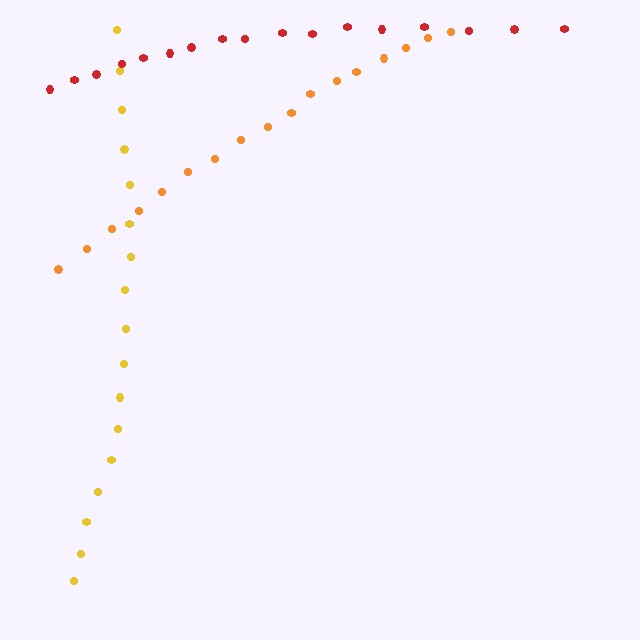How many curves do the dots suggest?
There are 3 distinct paths.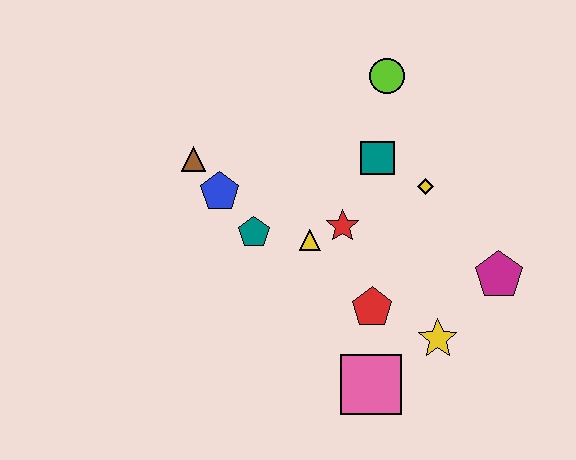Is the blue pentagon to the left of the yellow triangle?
Yes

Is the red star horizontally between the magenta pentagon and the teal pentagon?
Yes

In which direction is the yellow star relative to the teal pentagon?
The yellow star is to the right of the teal pentagon.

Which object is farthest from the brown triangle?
The magenta pentagon is farthest from the brown triangle.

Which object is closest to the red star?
The yellow triangle is closest to the red star.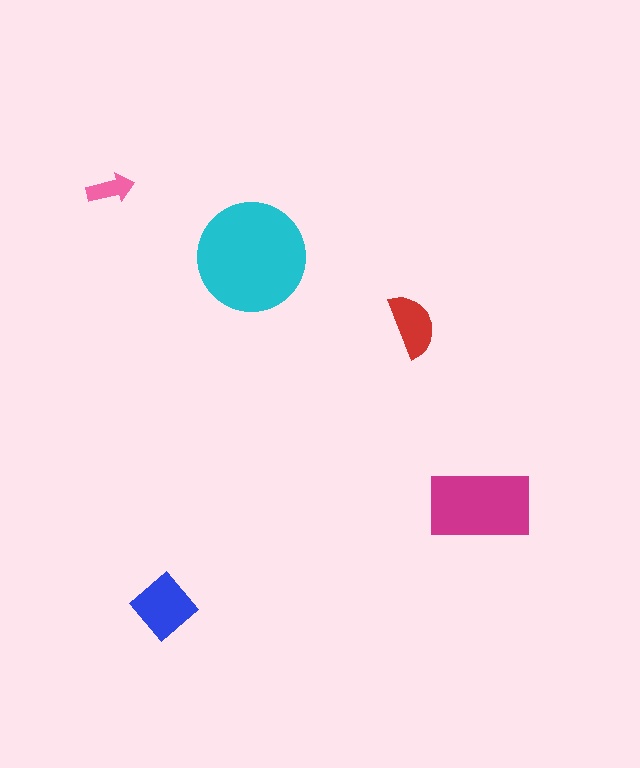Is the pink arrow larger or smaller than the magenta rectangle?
Smaller.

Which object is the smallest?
The pink arrow.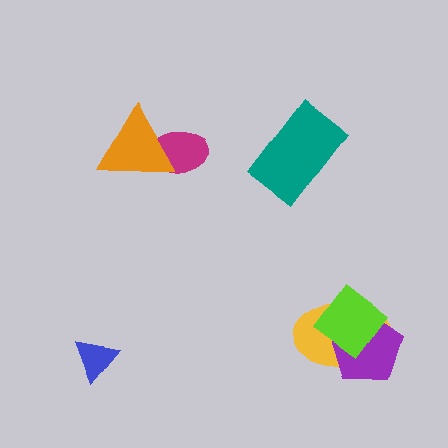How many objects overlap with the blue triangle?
0 objects overlap with the blue triangle.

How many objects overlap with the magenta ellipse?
1 object overlaps with the magenta ellipse.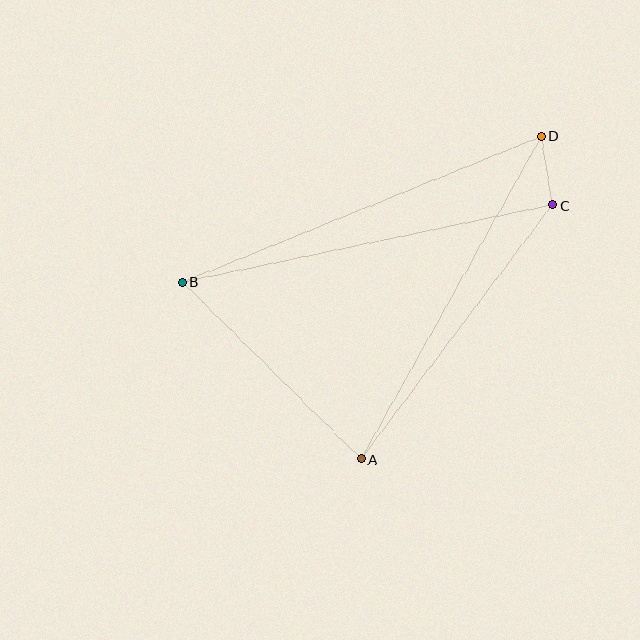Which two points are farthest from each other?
Points B and D are farthest from each other.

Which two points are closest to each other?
Points C and D are closest to each other.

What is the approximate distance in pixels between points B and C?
The distance between B and C is approximately 378 pixels.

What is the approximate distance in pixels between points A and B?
The distance between A and B is approximately 251 pixels.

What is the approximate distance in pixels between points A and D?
The distance between A and D is approximately 370 pixels.